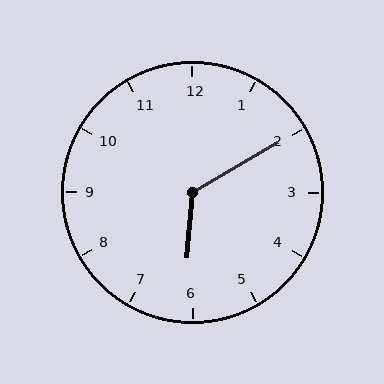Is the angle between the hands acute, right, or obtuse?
It is obtuse.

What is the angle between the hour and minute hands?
Approximately 125 degrees.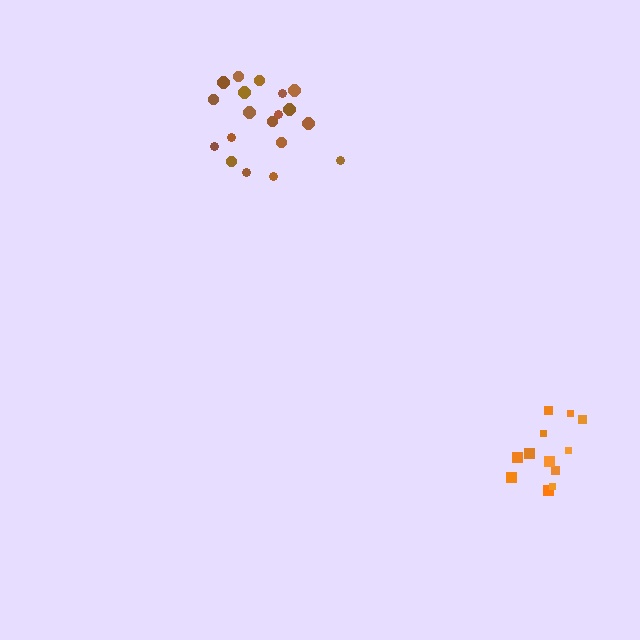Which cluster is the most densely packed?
Brown.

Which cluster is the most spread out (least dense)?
Orange.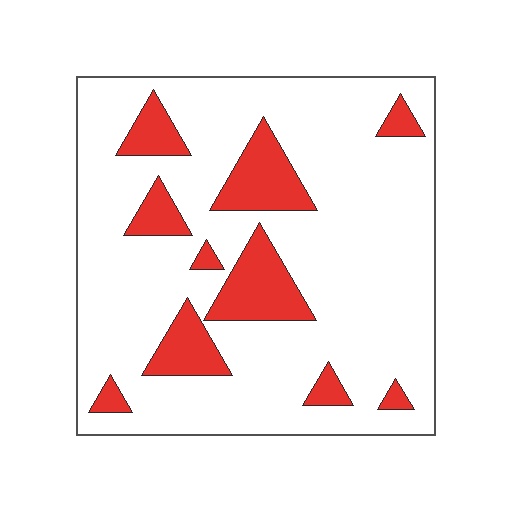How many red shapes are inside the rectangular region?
10.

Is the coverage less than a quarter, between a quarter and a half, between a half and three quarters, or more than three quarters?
Less than a quarter.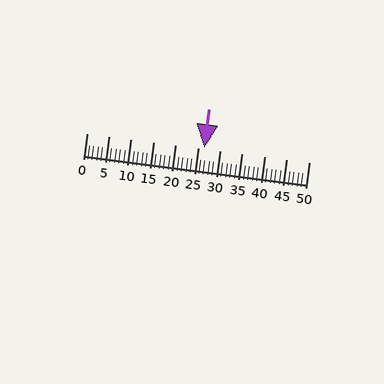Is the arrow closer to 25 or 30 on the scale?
The arrow is closer to 25.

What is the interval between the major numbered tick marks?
The major tick marks are spaced 5 units apart.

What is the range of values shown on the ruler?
The ruler shows values from 0 to 50.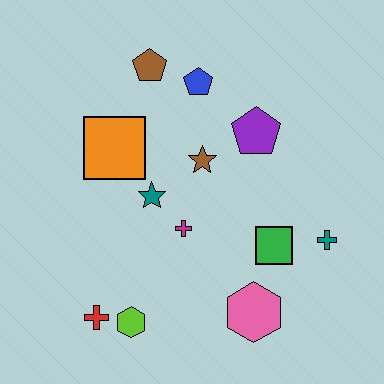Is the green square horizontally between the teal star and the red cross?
No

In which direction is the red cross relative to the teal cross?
The red cross is to the left of the teal cross.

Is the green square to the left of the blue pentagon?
No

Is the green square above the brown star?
No